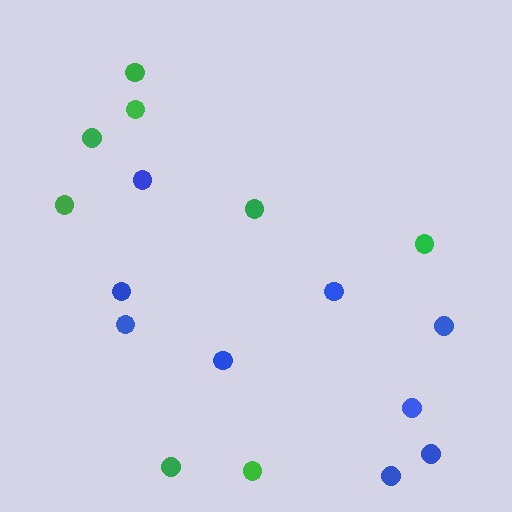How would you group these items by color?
There are 2 groups: one group of blue circles (9) and one group of green circles (8).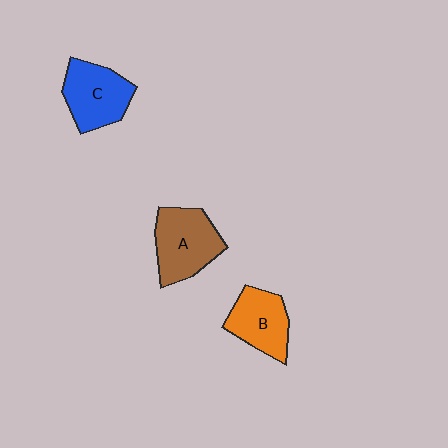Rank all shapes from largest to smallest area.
From largest to smallest: A (brown), C (blue), B (orange).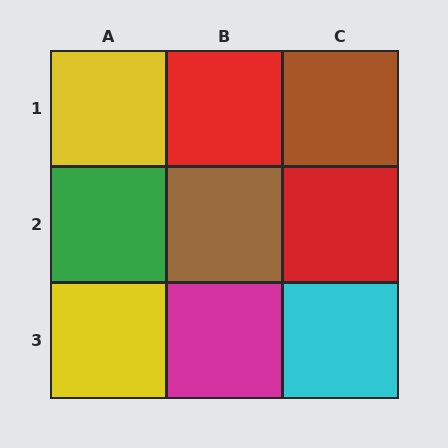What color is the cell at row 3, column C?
Cyan.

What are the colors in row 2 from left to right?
Green, brown, red.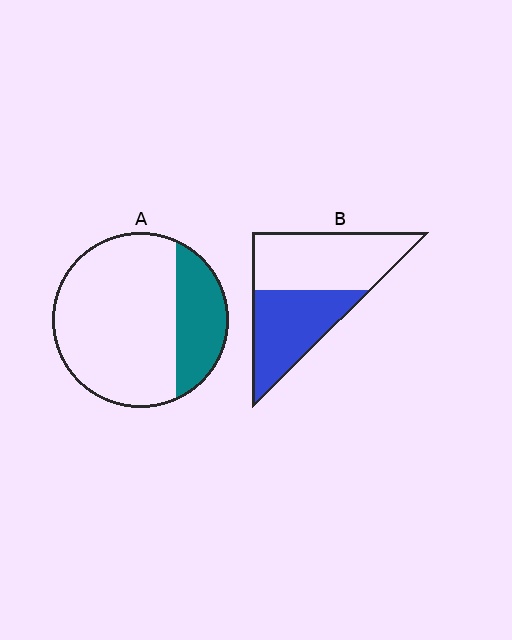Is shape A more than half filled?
No.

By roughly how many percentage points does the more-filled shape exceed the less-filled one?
By roughly 20 percentage points (B over A).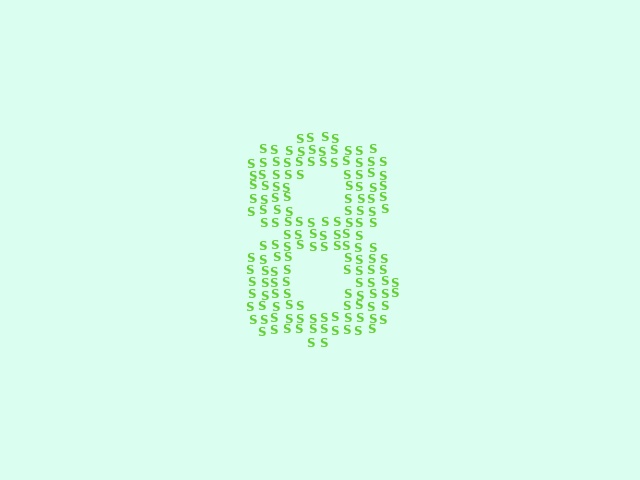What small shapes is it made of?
It is made of small letter S's.